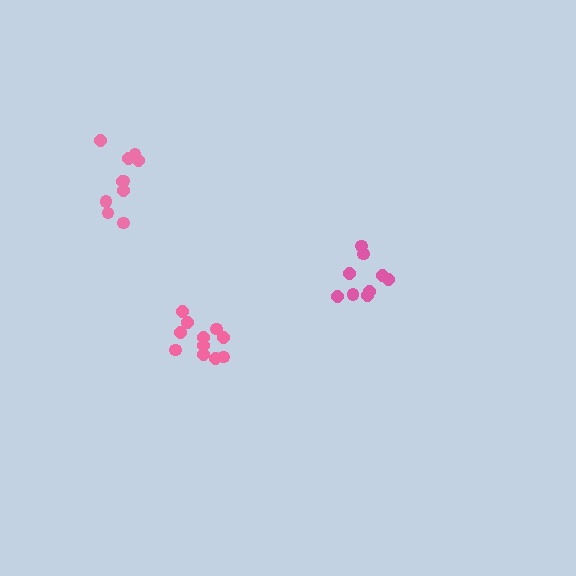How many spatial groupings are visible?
There are 3 spatial groupings.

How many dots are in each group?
Group 1: 11 dots, Group 2: 10 dots, Group 3: 9 dots (30 total).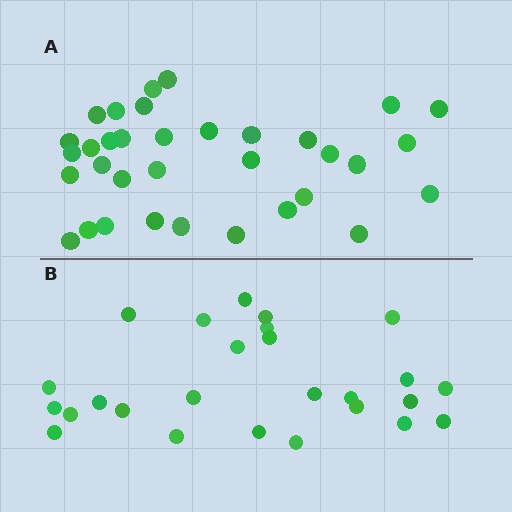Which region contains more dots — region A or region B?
Region A (the top region) has more dots.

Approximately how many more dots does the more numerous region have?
Region A has roughly 8 or so more dots than region B.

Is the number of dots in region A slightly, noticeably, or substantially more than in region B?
Region A has noticeably more, but not dramatically so. The ratio is roughly 1.3 to 1.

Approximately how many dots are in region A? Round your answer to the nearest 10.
About 30 dots. (The exact count is 34, which rounds to 30.)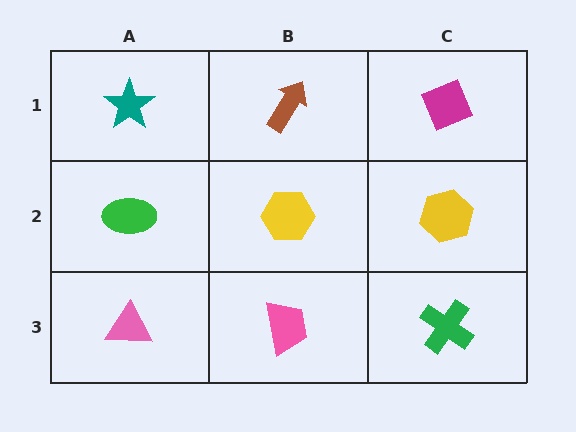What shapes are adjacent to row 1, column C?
A yellow hexagon (row 2, column C), a brown arrow (row 1, column B).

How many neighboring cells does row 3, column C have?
2.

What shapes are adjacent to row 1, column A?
A green ellipse (row 2, column A), a brown arrow (row 1, column B).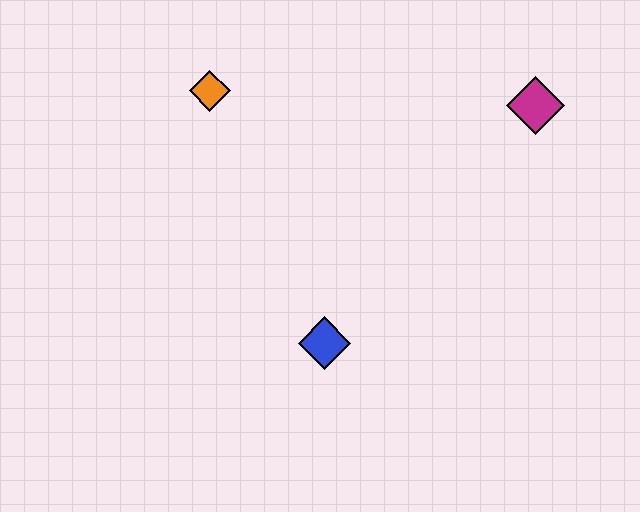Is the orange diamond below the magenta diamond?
No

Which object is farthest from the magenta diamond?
The orange diamond is farthest from the magenta diamond.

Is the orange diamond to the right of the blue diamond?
No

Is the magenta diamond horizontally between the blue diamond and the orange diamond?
No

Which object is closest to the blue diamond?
The orange diamond is closest to the blue diamond.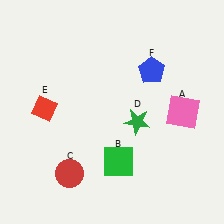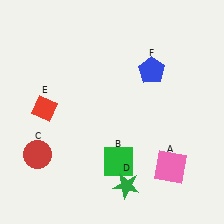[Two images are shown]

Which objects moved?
The objects that moved are: the pink square (A), the red circle (C), the green star (D).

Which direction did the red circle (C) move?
The red circle (C) moved left.